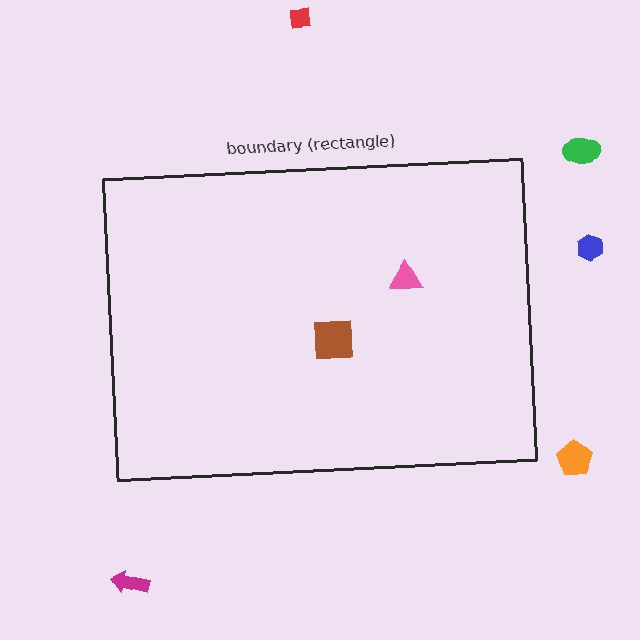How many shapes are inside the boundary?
2 inside, 5 outside.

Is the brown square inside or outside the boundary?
Inside.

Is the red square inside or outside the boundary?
Outside.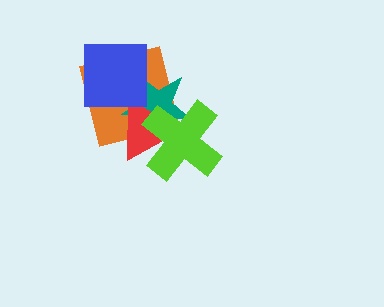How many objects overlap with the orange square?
4 objects overlap with the orange square.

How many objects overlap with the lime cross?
3 objects overlap with the lime cross.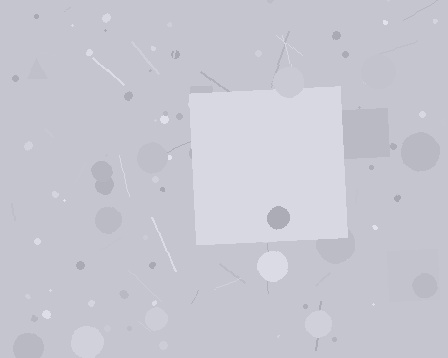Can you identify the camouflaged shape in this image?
The camouflaged shape is a square.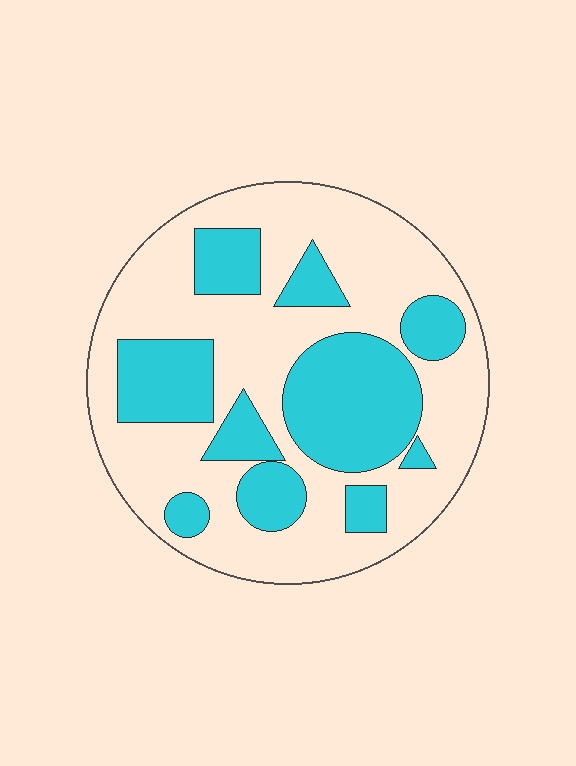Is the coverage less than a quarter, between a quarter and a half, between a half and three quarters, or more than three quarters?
Between a quarter and a half.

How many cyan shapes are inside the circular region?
10.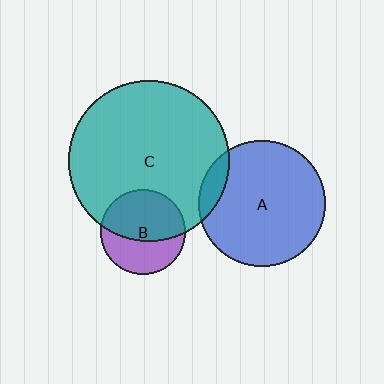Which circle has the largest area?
Circle C (teal).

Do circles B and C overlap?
Yes.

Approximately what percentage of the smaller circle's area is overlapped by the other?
Approximately 55%.